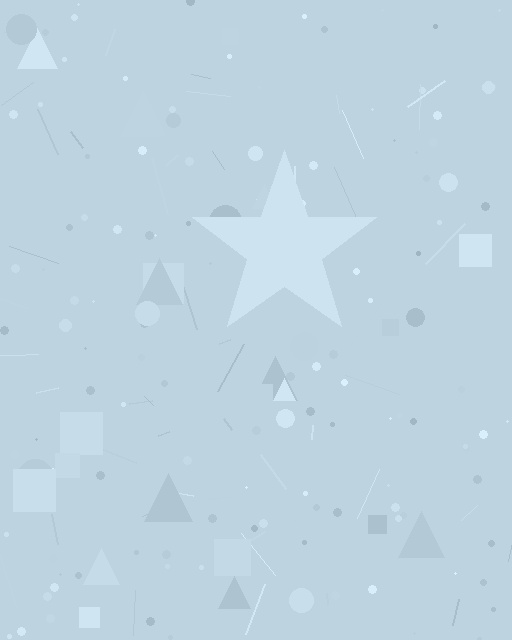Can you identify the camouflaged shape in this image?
The camouflaged shape is a star.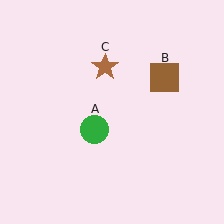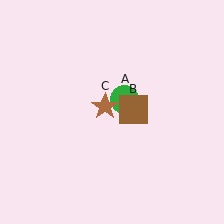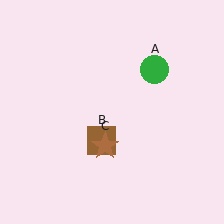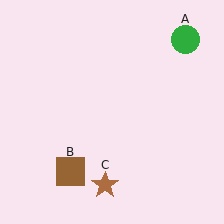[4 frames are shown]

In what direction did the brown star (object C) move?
The brown star (object C) moved down.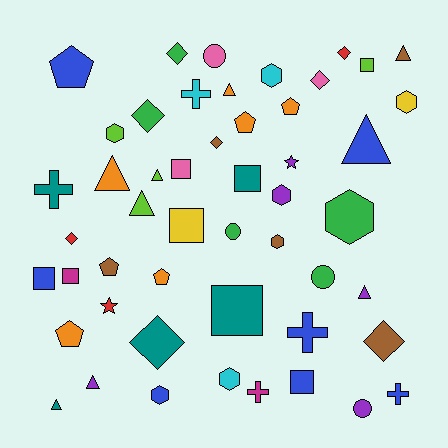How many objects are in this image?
There are 50 objects.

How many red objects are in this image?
There are 3 red objects.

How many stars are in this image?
There are 2 stars.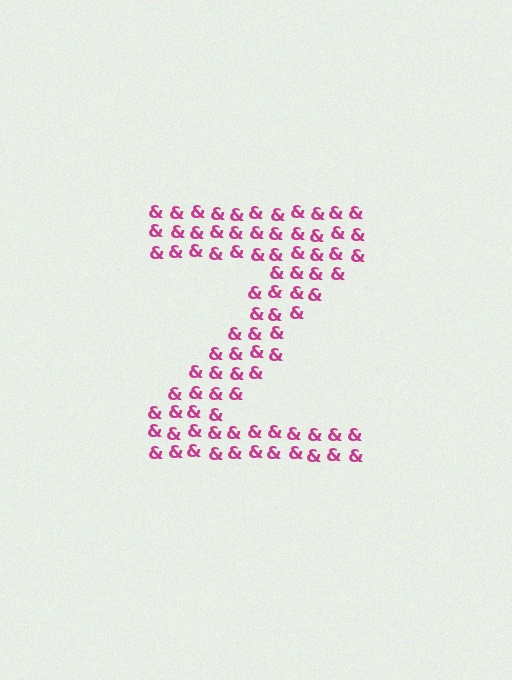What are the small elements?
The small elements are ampersands.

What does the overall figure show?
The overall figure shows the letter Z.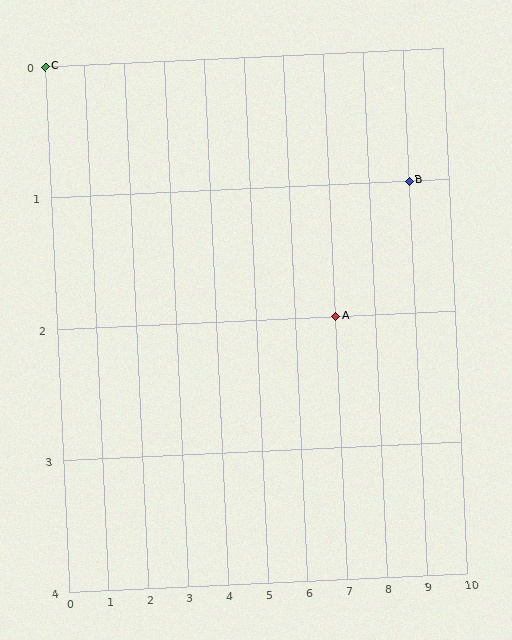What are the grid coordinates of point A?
Point A is at grid coordinates (7, 2).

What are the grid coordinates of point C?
Point C is at grid coordinates (0, 0).